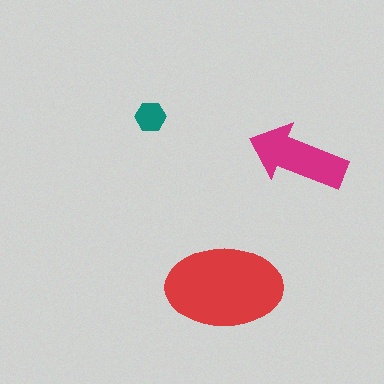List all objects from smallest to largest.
The teal hexagon, the magenta arrow, the red ellipse.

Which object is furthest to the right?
The magenta arrow is rightmost.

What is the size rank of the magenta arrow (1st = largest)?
2nd.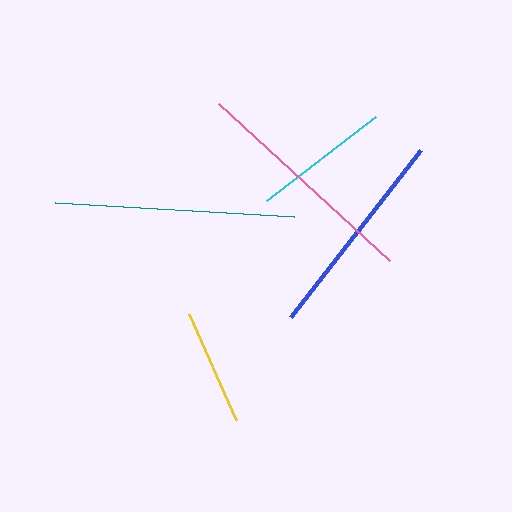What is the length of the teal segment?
The teal segment is approximately 239 pixels long.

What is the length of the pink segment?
The pink segment is approximately 232 pixels long.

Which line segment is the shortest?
The yellow line is the shortest at approximately 115 pixels.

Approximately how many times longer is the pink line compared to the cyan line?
The pink line is approximately 1.7 times the length of the cyan line.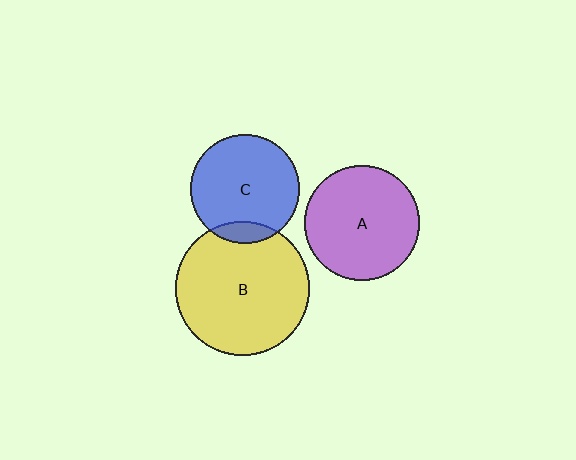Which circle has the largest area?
Circle B (yellow).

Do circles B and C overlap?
Yes.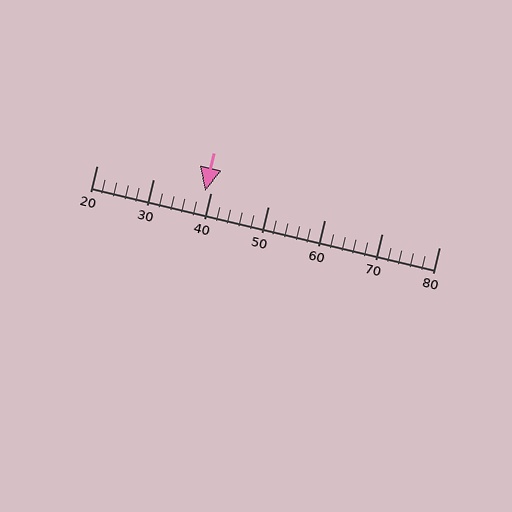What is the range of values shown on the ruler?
The ruler shows values from 20 to 80.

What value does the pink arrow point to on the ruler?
The pink arrow points to approximately 39.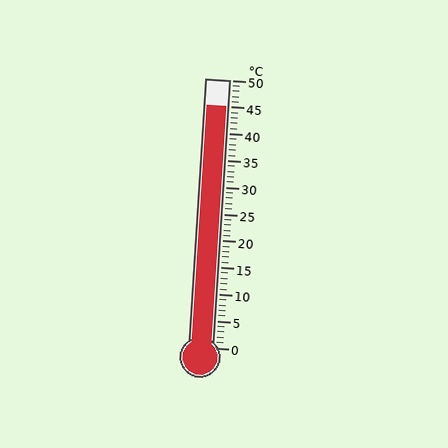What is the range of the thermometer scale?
The thermometer scale ranges from 0°C to 50°C.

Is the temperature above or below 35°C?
The temperature is above 35°C.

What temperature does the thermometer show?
The thermometer shows approximately 45°C.